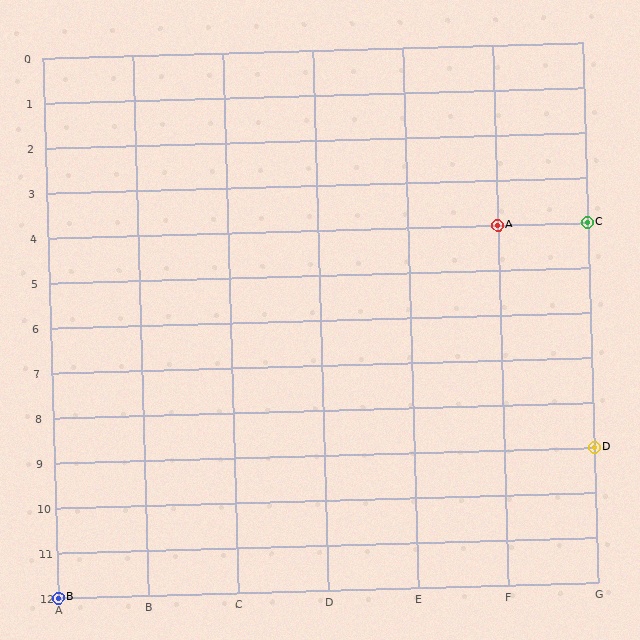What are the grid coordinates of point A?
Point A is at grid coordinates (F, 4).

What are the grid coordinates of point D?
Point D is at grid coordinates (G, 9).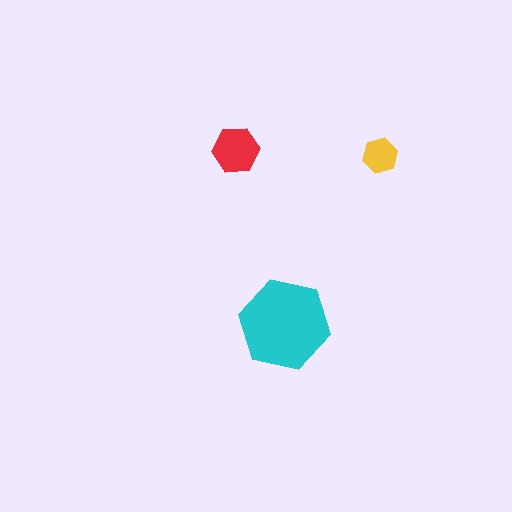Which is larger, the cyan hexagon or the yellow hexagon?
The cyan one.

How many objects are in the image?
There are 3 objects in the image.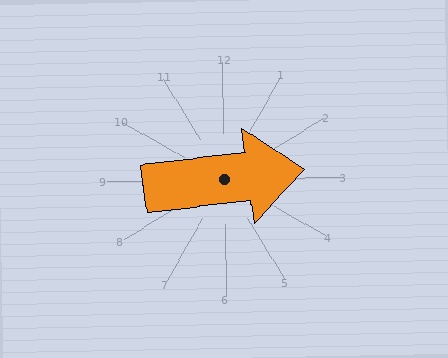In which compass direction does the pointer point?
East.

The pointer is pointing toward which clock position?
Roughly 3 o'clock.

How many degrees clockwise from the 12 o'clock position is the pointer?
Approximately 84 degrees.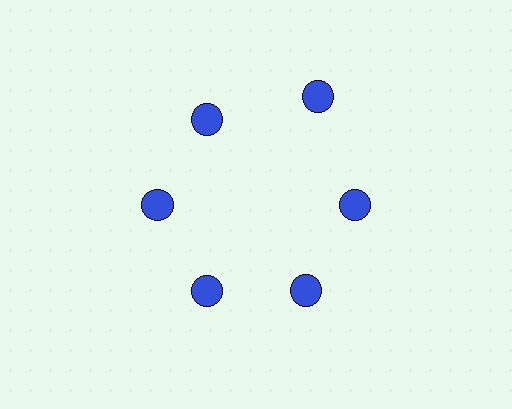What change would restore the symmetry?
The symmetry would be restored by moving it inward, back onto the ring so that all 6 circles sit at equal angles and equal distance from the center.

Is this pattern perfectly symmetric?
No. The 6 blue circles are arranged in a ring, but one element near the 1 o'clock position is pushed outward from the center, breaking the 6-fold rotational symmetry.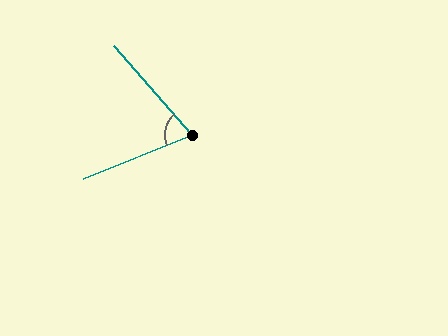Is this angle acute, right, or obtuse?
It is acute.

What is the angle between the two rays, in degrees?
Approximately 70 degrees.